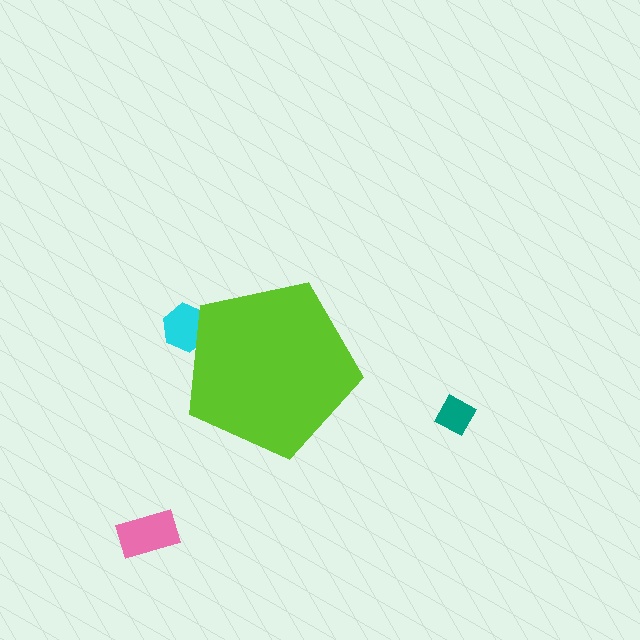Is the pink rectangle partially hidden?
No, the pink rectangle is fully visible.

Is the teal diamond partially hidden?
No, the teal diamond is fully visible.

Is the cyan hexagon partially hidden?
Yes, the cyan hexagon is partially hidden behind the lime pentagon.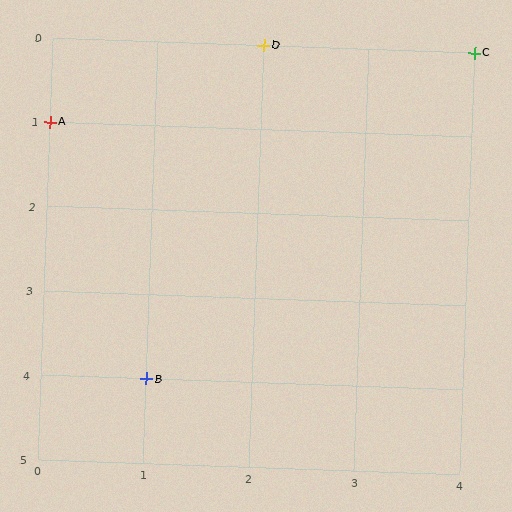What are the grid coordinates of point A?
Point A is at grid coordinates (0, 1).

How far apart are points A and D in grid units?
Points A and D are 2 columns and 1 row apart (about 2.2 grid units diagonally).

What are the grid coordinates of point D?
Point D is at grid coordinates (2, 0).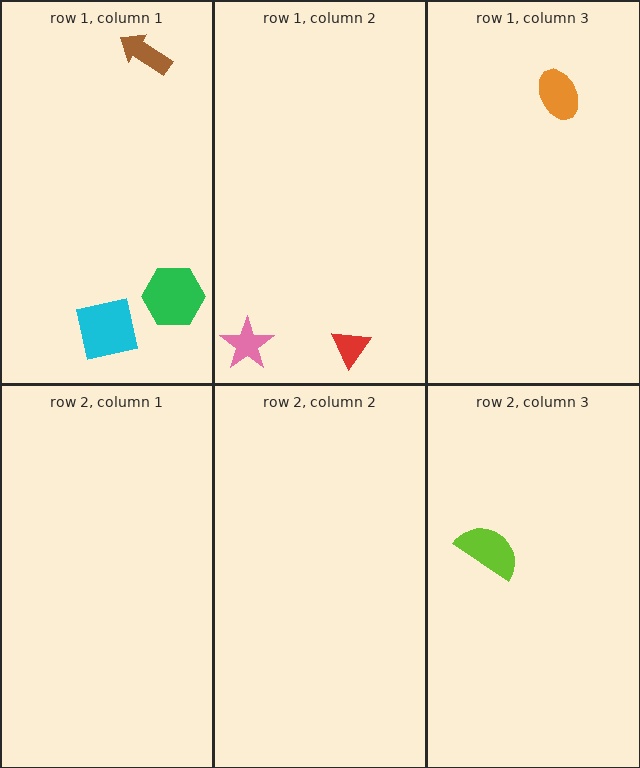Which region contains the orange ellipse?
The row 1, column 3 region.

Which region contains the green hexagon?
The row 1, column 1 region.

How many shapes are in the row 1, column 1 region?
3.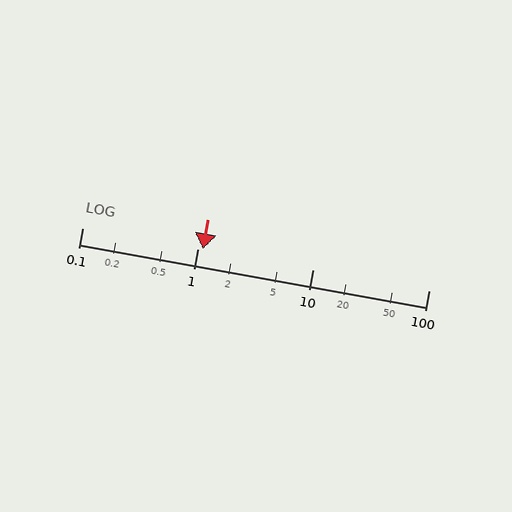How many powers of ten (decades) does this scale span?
The scale spans 3 decades, from 0.1 to 100.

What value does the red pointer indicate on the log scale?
The pointer indicates approximately 1.1.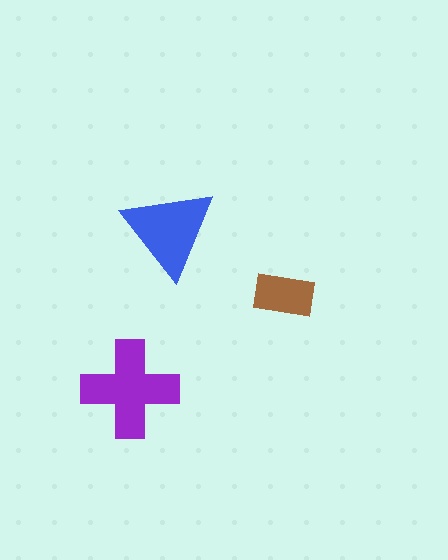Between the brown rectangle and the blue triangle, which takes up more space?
The blue triangle.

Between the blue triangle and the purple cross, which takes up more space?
The purple cross.